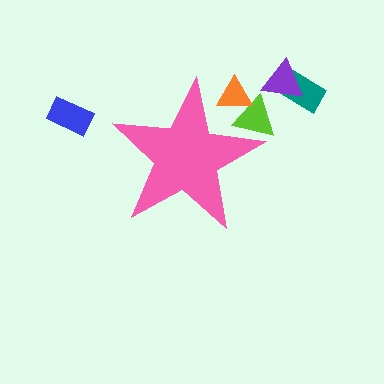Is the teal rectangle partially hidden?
No, the teal rectangle is fully visible.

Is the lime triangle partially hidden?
Yes, the lime triangle is partially hidden behind the pink star.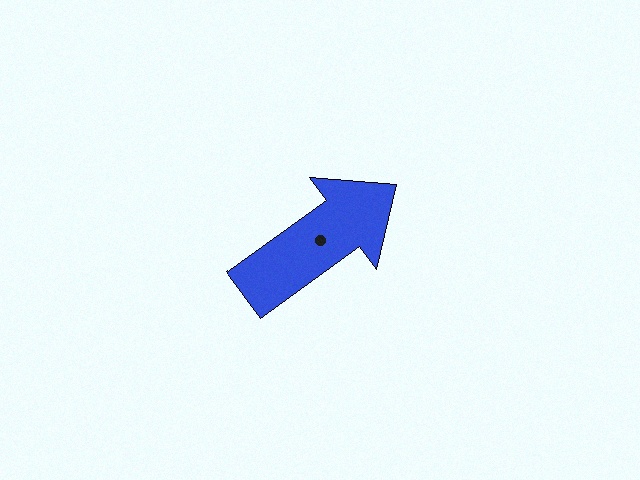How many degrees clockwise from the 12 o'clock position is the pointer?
Approximately 54 degrees.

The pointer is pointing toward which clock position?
Roughly 2 o'clock.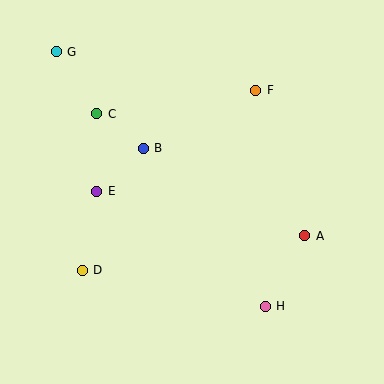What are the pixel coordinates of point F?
Point F is at (256, 90).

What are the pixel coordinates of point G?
Point G is at (56, 52).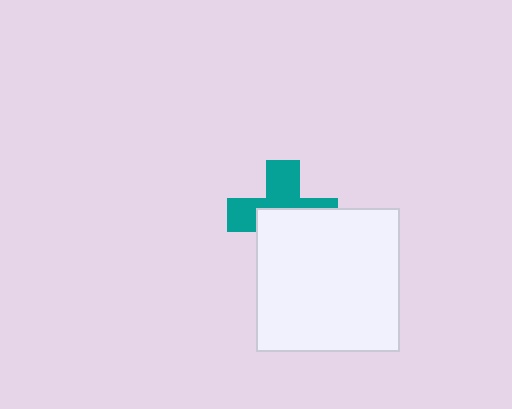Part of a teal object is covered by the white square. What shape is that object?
It is a cross.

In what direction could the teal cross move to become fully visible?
The teal cross could move up. That would shift it out from behind the white square entirely.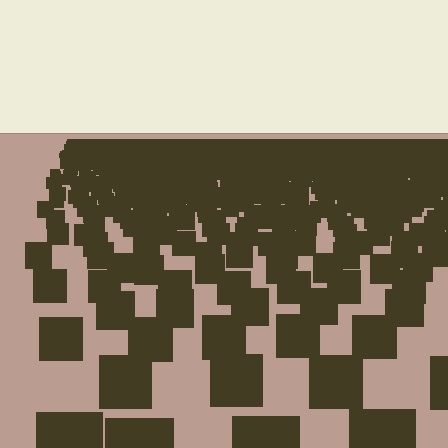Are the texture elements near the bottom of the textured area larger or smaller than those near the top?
Larger. Near the bottom, elements are closer to the viewer and appear at a bigger on-screen size.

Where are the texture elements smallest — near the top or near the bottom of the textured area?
Near the top.